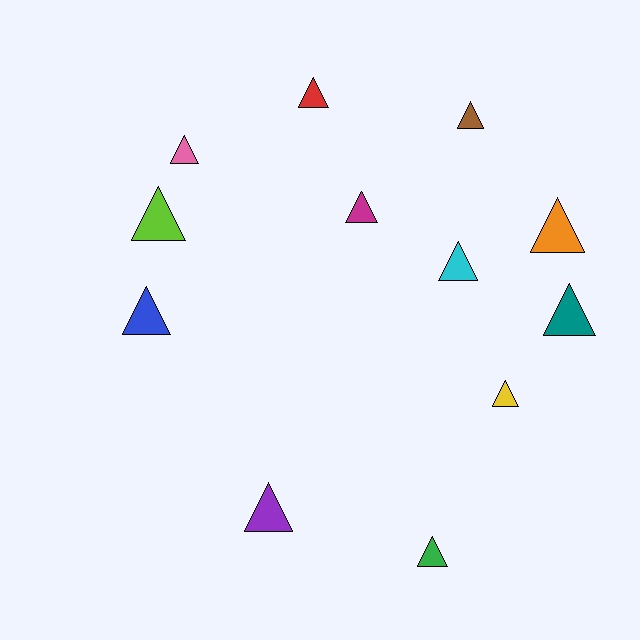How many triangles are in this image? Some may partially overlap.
There are 12 triangles.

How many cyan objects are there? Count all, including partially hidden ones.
There is 1 cyan object.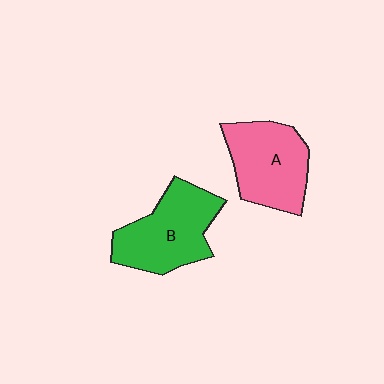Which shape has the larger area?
Shape B (green).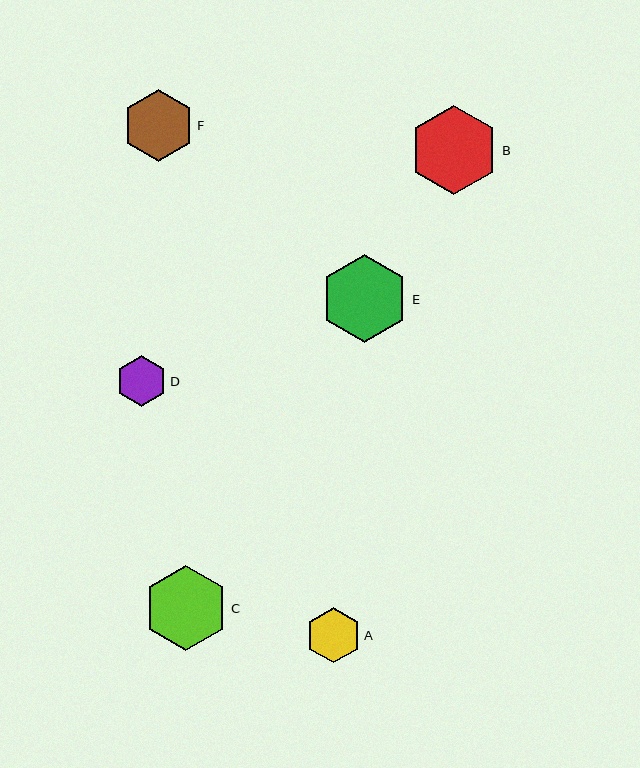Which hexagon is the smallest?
Hexagon D is the smallest with a size of approximately 51 pixels.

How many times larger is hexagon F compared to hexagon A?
Hexagon F is approximately 1.3 times the size of hexagon A.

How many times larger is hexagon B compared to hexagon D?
Hexagon B is approximately 1.8 times the size of hexagon D.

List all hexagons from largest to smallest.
From largest to smallest: B, E, C, F, A, D.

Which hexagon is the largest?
Hexagon B is the largest with a size of approximately 89 pixels.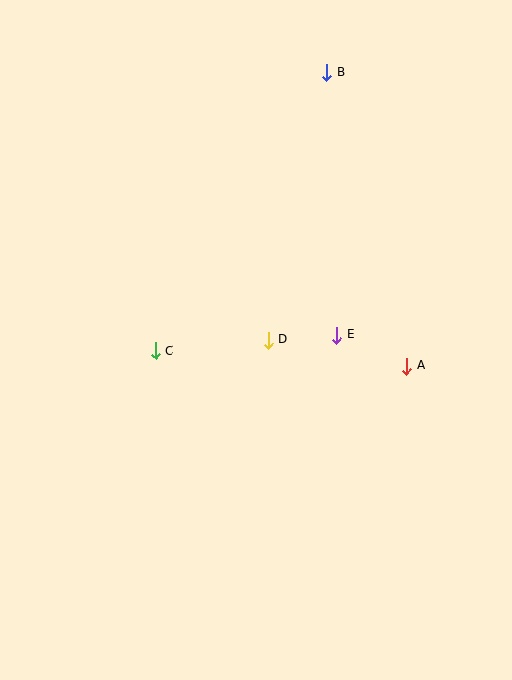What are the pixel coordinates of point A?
Point A is at (407, 366).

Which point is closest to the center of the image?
Point D at (268, 340) is closest to the center.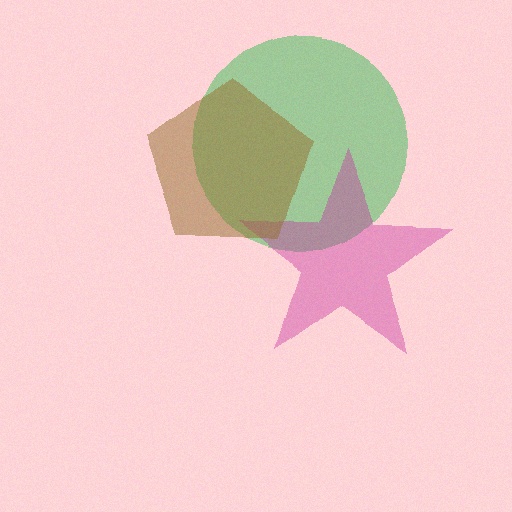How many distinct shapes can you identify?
There are 3 distinct shapes: a green circle, a magenta star, a brown pentagon.